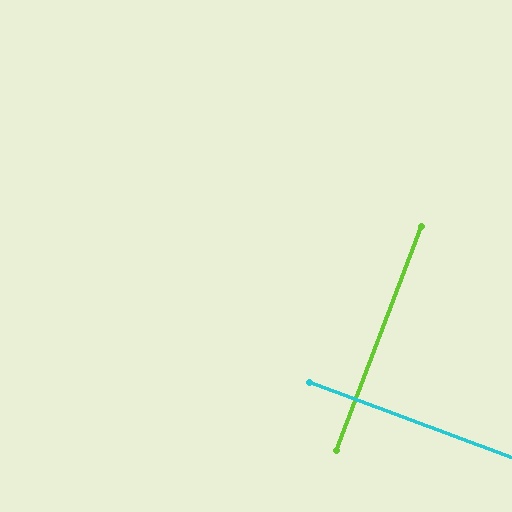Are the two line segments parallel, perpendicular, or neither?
Perpendicular — they meet at approximately 90°.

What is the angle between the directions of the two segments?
Approximately 90 degrees.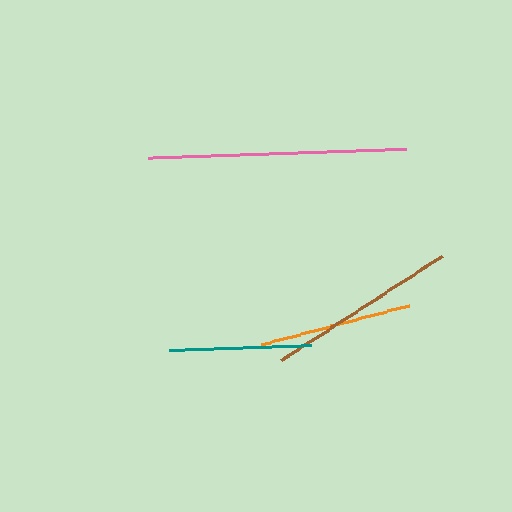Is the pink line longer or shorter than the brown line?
The pink line is longer than the brown line.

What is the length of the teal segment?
The teal segment is approximately 141 pixels long.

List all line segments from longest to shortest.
From longest to shortest: pink, brown, orange, teal.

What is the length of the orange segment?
The orange segment is approximately 153 pixels long.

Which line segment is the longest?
The pink line is the longest at approximately 259 pixels.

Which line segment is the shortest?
The teal line is the shortest at approximately 141 pixels.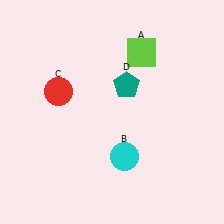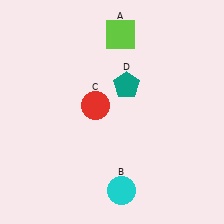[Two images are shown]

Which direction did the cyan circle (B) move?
The cyan circle (B) moved down.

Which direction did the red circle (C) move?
The red circle (C) moved right.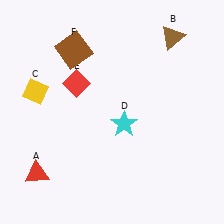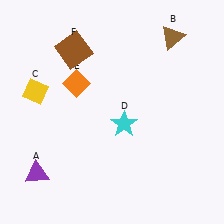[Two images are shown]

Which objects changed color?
A changed from red to purple. E changed from red to orange.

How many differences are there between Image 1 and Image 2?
There are 2 differences between the two images.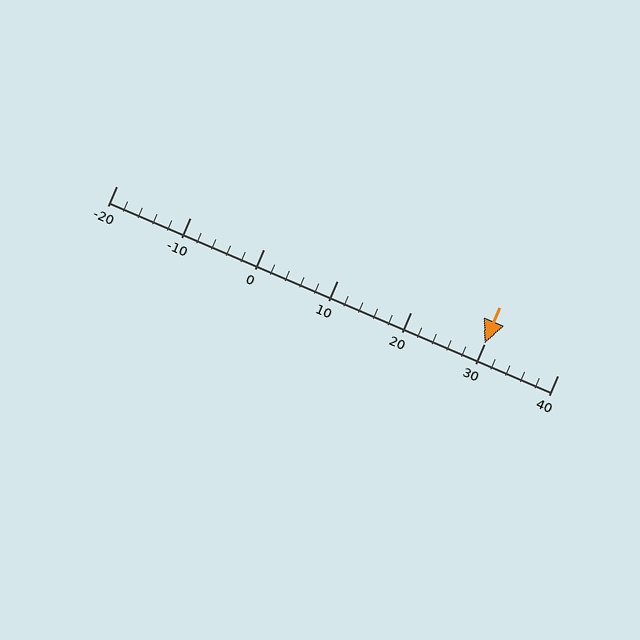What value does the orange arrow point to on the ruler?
The orange arrow points to approximately 30.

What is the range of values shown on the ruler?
The ruler shows values from -20 to 40.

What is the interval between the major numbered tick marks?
The major tick marks are spaced 10 units apart.